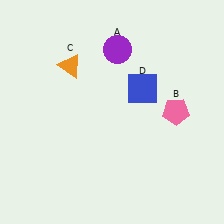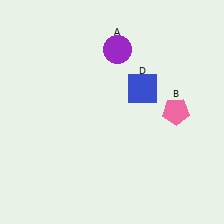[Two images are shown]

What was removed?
The orange triangle (C) was removed in Image 2.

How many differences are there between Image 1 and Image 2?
There is 1 difference between the two images.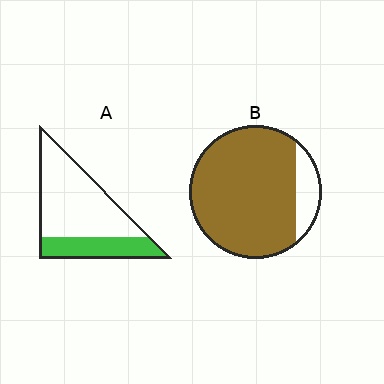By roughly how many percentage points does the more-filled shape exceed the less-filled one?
By roughly 55 percentage points (B over A).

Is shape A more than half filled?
No.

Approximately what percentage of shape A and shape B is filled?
A is approximately 30% and B is approximately 85%.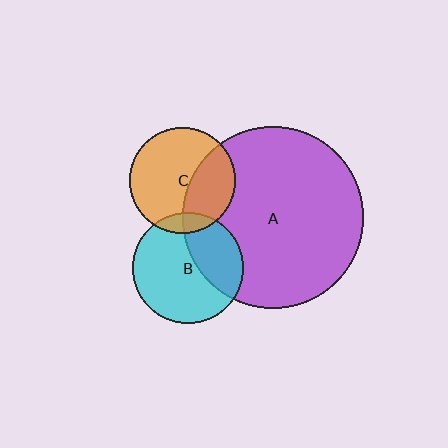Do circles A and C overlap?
Yes.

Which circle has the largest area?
Circle A (purple).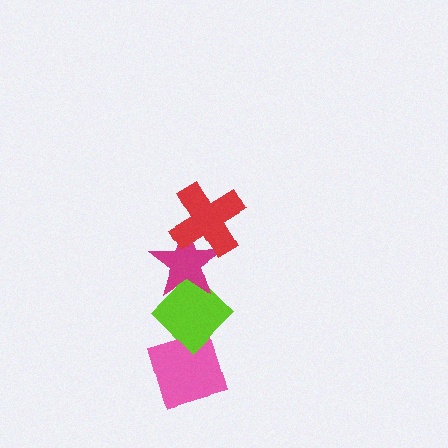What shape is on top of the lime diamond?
The magenta star is on top of the lime diamond.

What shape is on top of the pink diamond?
The lime diamond is on top of the pink diamond.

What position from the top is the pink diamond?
The pink diamond is 4th from the top.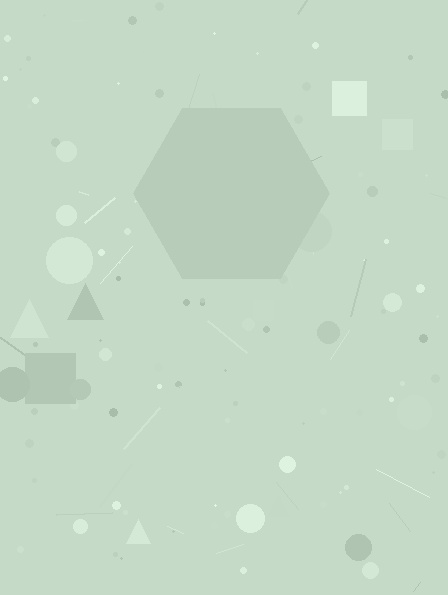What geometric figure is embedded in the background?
A hexagon is embedded in the background.